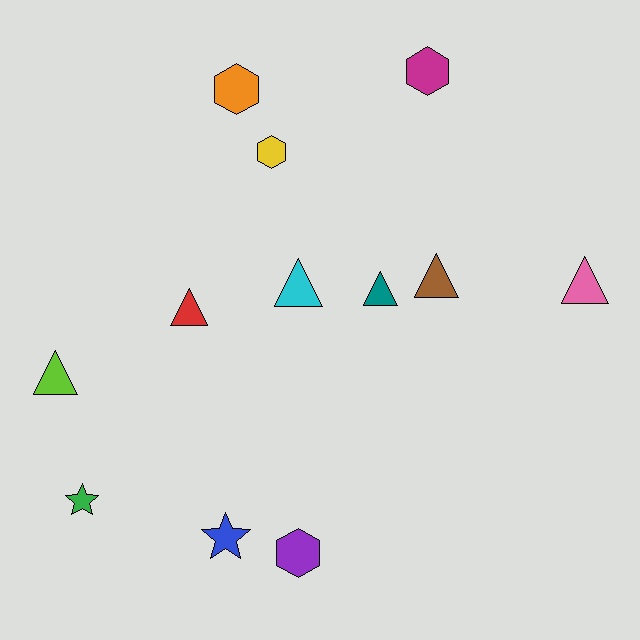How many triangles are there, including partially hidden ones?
There are 6 triangles.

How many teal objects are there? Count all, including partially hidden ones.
There is 1 teal object.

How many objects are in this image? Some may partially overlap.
There are 12 objects.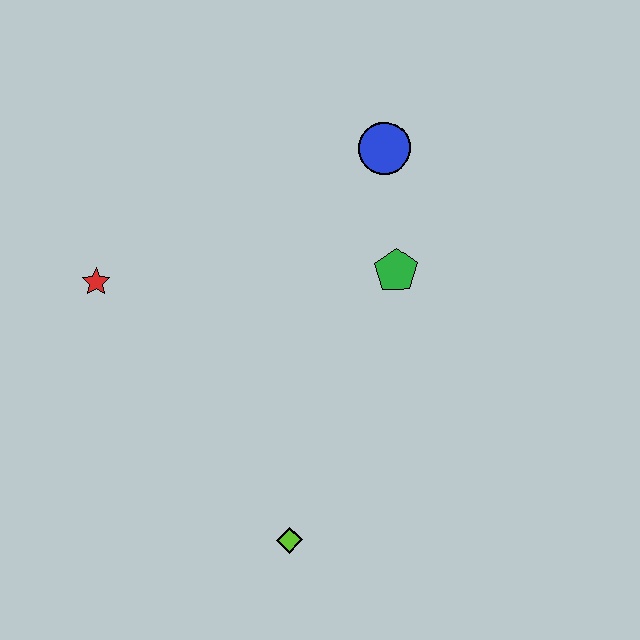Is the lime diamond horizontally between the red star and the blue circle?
Yes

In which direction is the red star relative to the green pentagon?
The red star is to the left of the green pentagon.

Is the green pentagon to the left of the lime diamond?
No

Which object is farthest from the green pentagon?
The red star is farthest from the green pentagon.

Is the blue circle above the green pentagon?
Yes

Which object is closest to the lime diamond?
The green pentagon is closest to the lime diamond.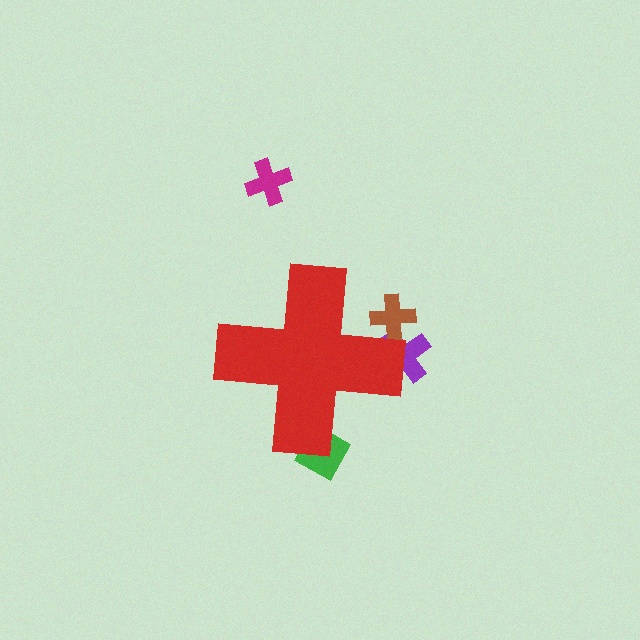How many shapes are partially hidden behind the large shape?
3 shapes are partially hidden.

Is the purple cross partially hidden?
Yes, the purple cross is partially hidden behind the red cross.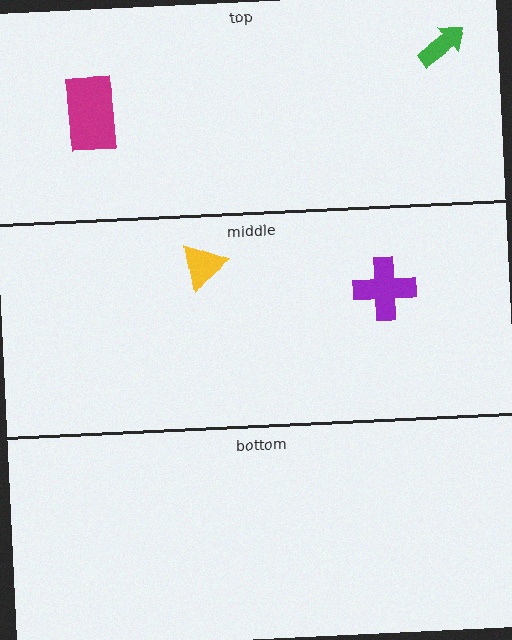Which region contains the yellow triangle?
The middle region.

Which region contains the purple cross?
The middle region.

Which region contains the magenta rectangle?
The top region.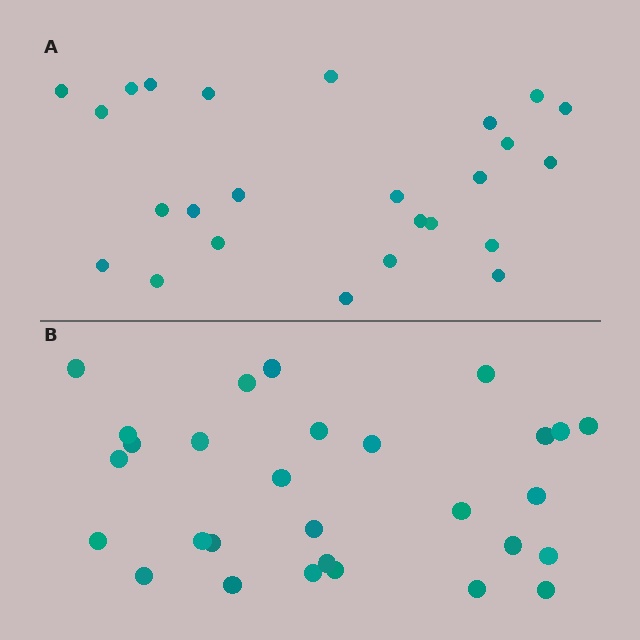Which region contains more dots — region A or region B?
Region B (the bottom region) has more dots.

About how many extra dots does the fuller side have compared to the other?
Region B has about 4 more dots than region A.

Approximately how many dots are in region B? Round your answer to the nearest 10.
About 30 dots. (The exact count is 29, which rounds to 30.)